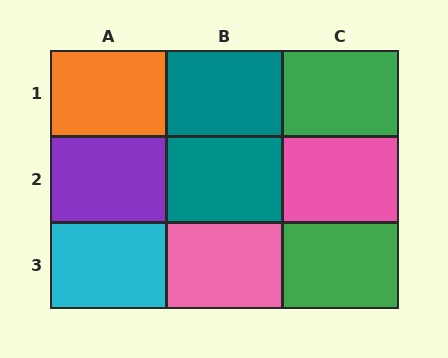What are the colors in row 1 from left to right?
Orange, teal, green.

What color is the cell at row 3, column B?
Pink.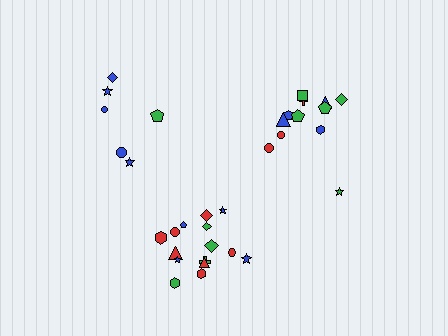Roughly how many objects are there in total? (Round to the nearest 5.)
Roughly 35 objects in total.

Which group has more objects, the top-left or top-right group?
The top-right group.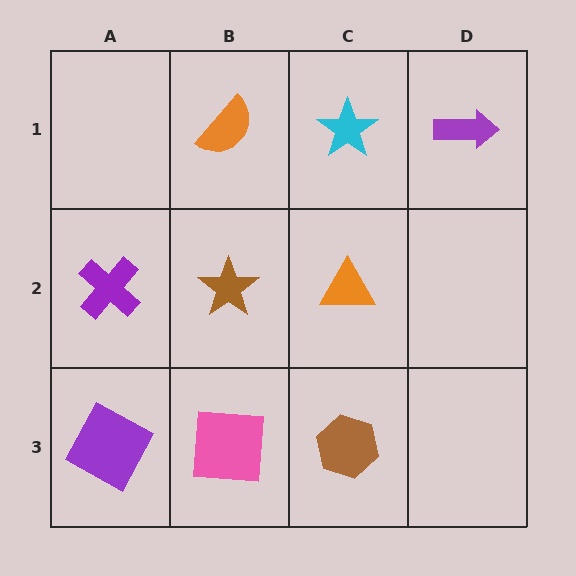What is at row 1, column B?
An orange semicircle.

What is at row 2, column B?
A brown star.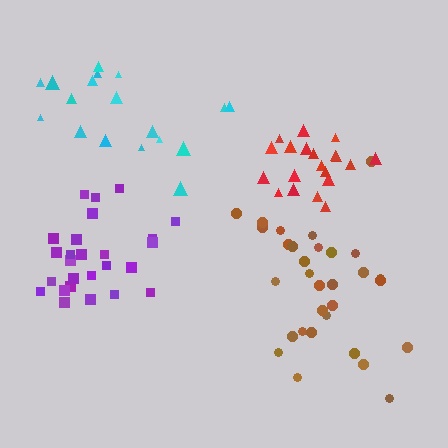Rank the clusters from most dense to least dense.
red, purple, brown, cyan.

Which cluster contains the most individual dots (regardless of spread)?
Brown (32).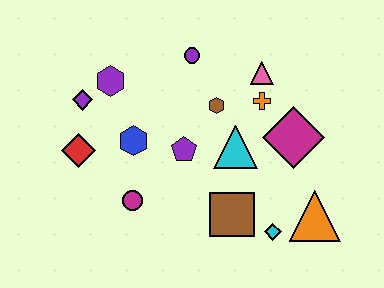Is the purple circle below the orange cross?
No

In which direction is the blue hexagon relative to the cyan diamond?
The blue hexagon is to the left of the cyan diamond.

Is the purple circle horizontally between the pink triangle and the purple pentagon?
Yes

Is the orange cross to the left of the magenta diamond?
Yes